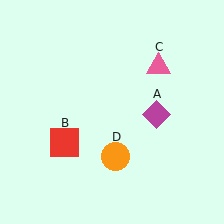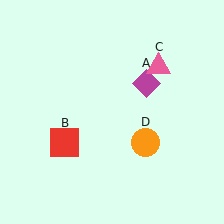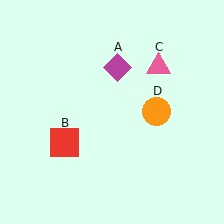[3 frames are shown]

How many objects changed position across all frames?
2 objects changed position: magenta diamond (object A), orange circle (object D).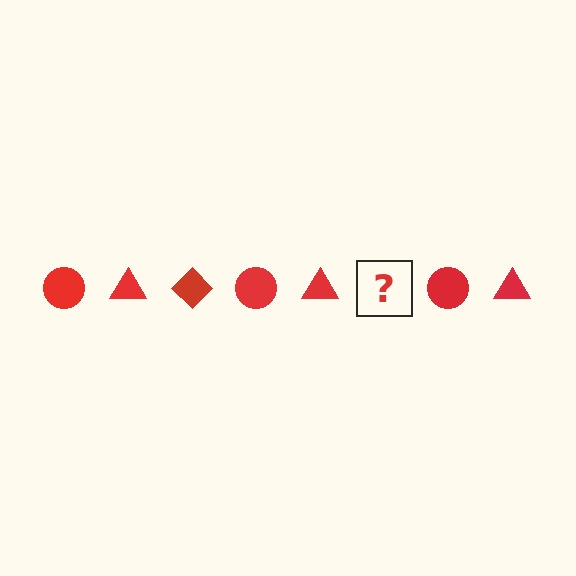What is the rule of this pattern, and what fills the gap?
The rule is that the pattern cycles through circle, triangle, diamond shapes in red. The gap should be filled with a red diamond.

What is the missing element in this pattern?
The missing element is a red diamond.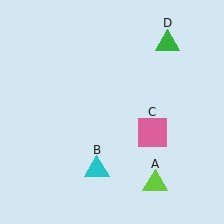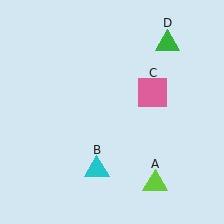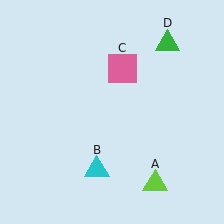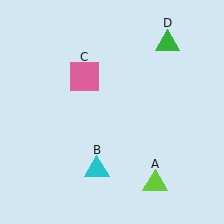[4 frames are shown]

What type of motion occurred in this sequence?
The pink square (object C) rotated counterclockwise around the center of the scene.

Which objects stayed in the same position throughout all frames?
Lime triangle (object A) and cyan triangle (object B) and green triangle (object D) remained stationary.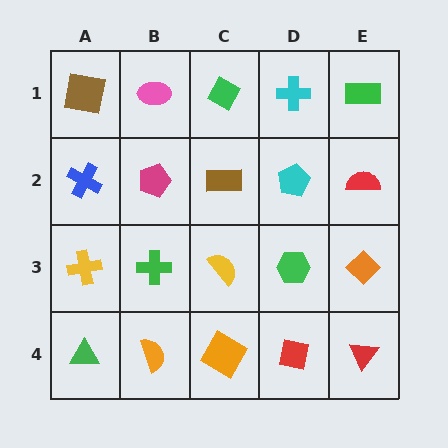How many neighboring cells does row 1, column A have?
2.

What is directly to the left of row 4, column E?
A red square.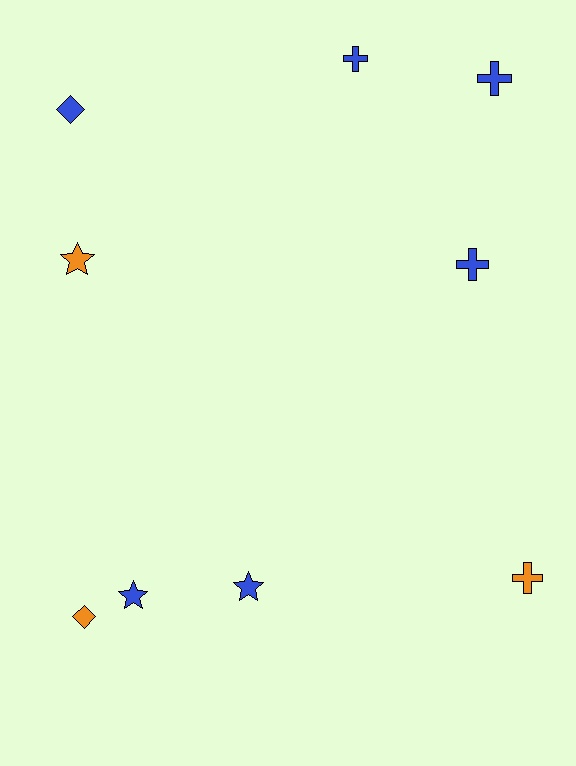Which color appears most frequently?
Blue, with 6 objects.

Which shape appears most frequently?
Cross, with 4 objects.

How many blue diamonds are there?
There is 1 blue diamond.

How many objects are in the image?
There are 9 objects.